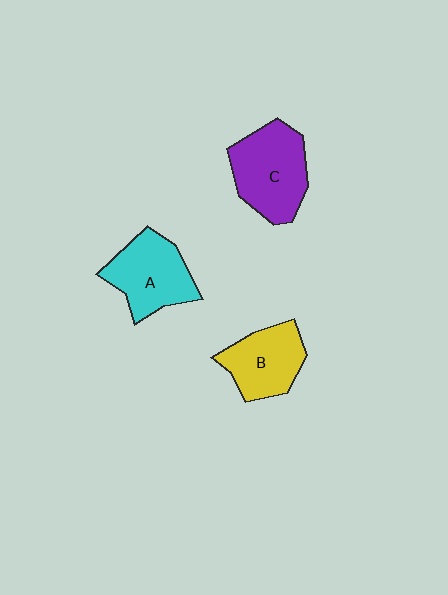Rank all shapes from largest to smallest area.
From largest to smallest: C (purple), A (cyan), B (yellow).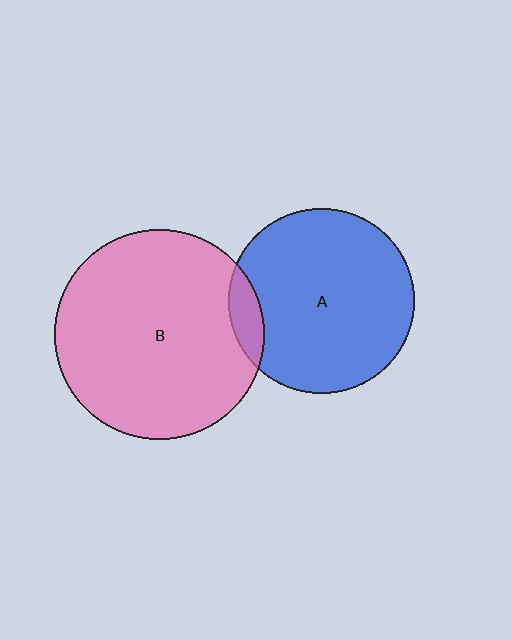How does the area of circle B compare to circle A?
Approximately 1.3 times.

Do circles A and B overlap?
Yes.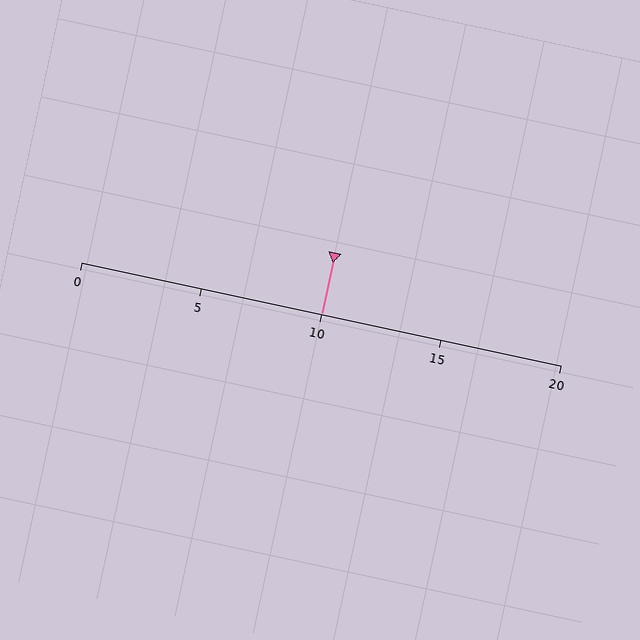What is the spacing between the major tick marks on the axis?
The major ticks are spaced 5 apart.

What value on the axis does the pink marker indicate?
The marker indicates approximately 10.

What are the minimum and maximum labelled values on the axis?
The axis runs from 0 to 20.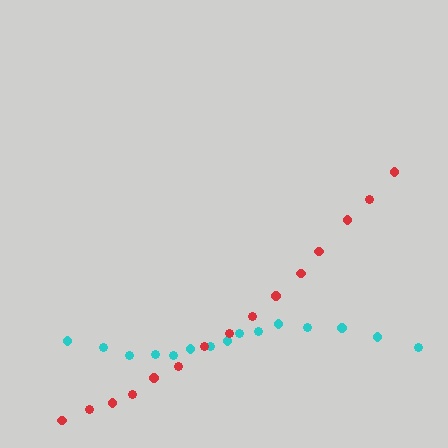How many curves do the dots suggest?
There are 2 distinct paths.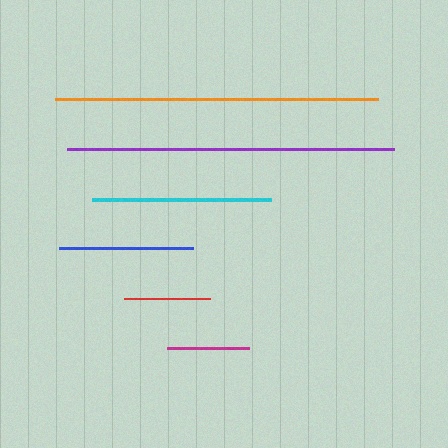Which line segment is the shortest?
The magenta line is the shortest at approximately 82 pixels.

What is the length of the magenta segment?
The magenta segment is approximately 82 pixels long.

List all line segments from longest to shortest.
From longest to shortest: purple, orange, cyan, blue, red, magenta.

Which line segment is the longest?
The purple line is the longest at approximately 327 pixels.